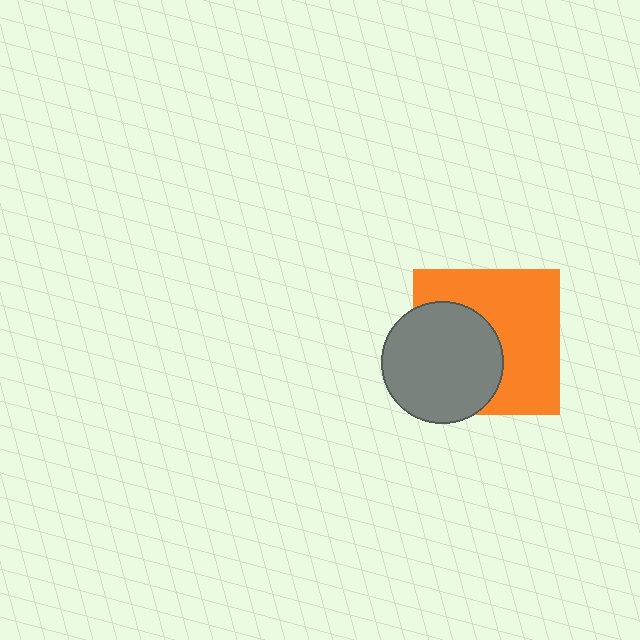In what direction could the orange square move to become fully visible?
The orange square could move right. That would shift it out from behind the gray circle entirely.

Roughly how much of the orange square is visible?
About half of it is visible (roughly 58%).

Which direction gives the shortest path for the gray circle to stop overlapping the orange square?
Moving left gives the shortest separation.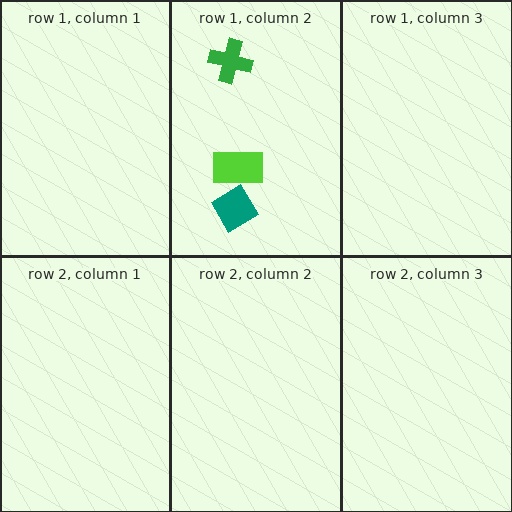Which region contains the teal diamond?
The row 1, column 2 region.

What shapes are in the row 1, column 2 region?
The green cross, the lime rectangle, the teal diamond.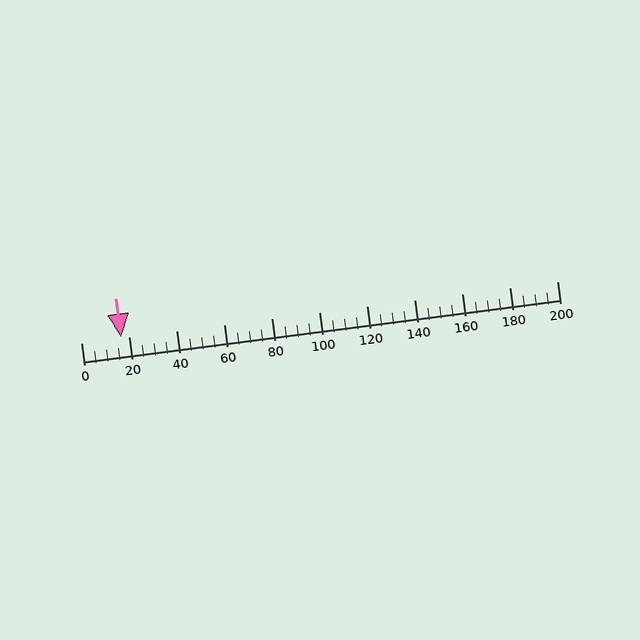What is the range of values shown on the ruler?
The ruler shows values from 0 to 200.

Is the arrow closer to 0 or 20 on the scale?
The arrow is closer to 20.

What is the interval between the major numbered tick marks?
The major tick marks are spaced 20 units apart.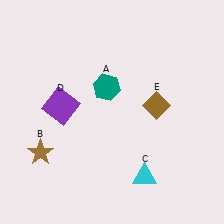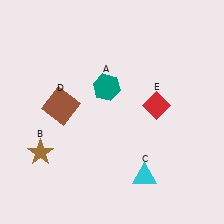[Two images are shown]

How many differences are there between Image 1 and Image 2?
There are 2 differences between the two images.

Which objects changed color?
D changed from purple to brown. E changed from brown to red.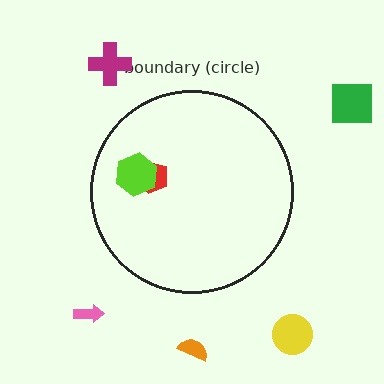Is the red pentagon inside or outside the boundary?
Inside.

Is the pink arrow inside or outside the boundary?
Outside.